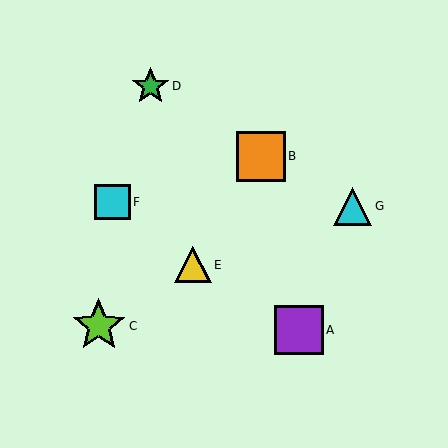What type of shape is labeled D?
Shape D is a green star.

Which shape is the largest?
The lime star (labeled C) is the largest.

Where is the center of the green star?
The center of the green star is at (151, 86).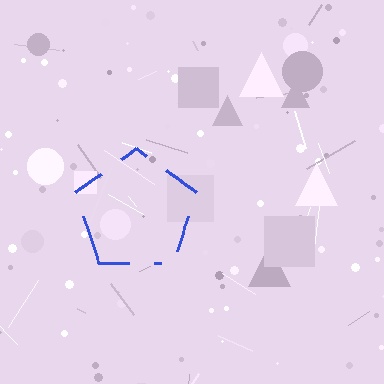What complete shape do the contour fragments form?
The contour fragments form a pentagon.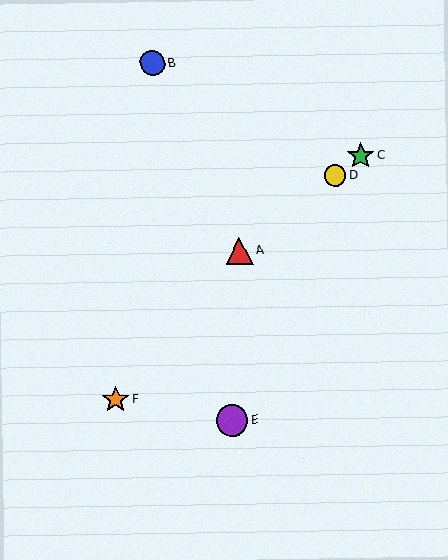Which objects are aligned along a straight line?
Objects A, C, D are aligned along a straight line.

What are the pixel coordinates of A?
Object A is at (239, 251).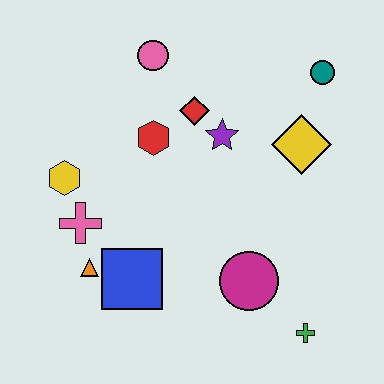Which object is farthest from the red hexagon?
The green cross is farthest from the red hexagon.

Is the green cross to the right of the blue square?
Yes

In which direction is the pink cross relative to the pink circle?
The pink cross is below the pink circle.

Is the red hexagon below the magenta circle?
No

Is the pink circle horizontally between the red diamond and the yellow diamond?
No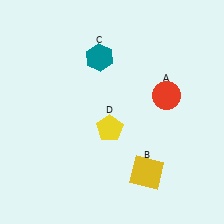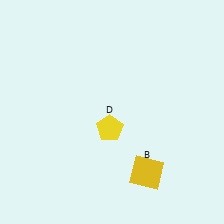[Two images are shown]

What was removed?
The red circle (A), the teal hexagon (C) were removed in Image 2.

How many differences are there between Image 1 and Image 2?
There are 2 differences between the two images.